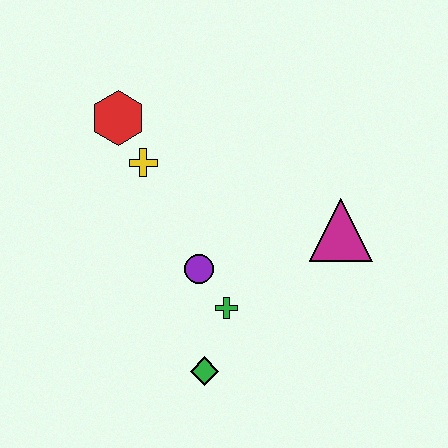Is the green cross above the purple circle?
No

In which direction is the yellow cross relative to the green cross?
The yellow cross is above the green cross.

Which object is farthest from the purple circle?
The red hexagon is farthest from the purple circle.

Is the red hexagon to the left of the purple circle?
Yes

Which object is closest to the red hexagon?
The yellow cross is closest to the red hexagon.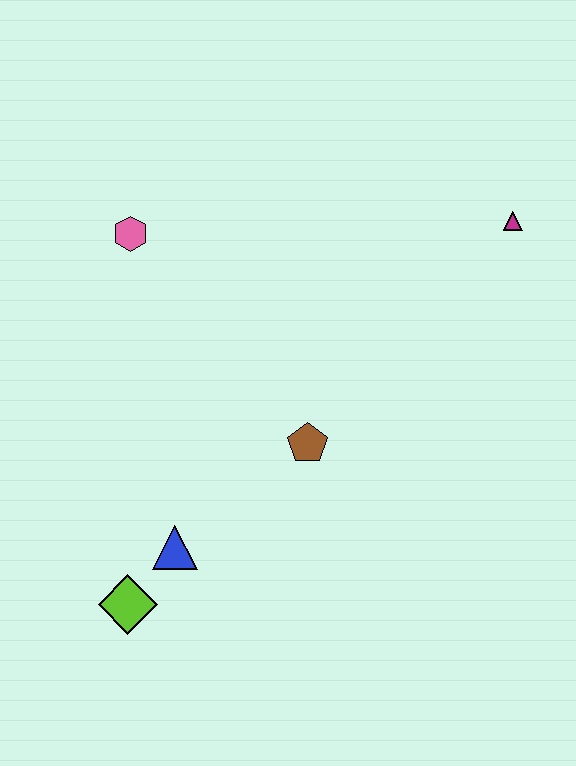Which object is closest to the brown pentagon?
The blue triangle is closest to the brown pentagon.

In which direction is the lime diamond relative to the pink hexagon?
The lime diamond is below the pink hexagon.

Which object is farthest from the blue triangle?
The magenta triangle is farthest from the blue triangle.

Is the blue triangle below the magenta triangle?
Yes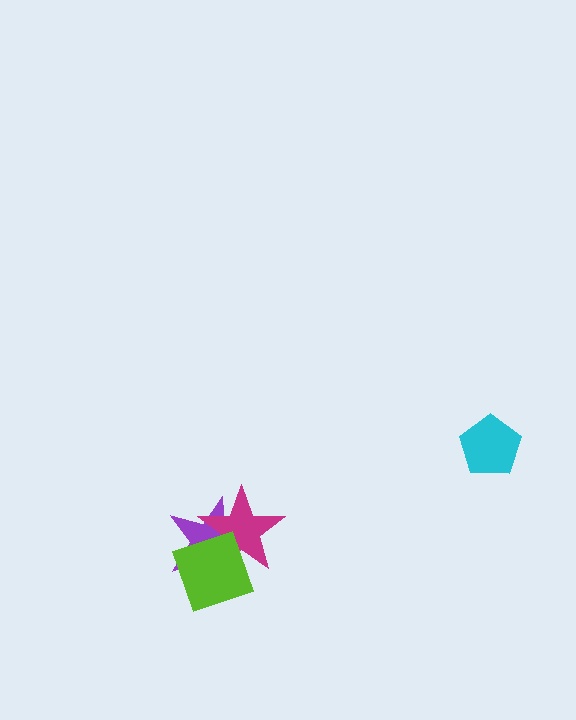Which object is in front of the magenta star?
The lime square is in front of the magenta star.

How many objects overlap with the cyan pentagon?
0 objects overlap with the cyan pentagon.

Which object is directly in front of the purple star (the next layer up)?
The magenta star is directly in front of the purple star.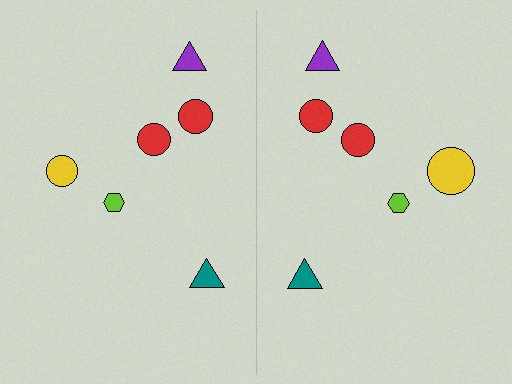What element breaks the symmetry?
The yellow circle on the right side has a different size than its mirror counterpart.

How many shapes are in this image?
There are 12 shapes in this image.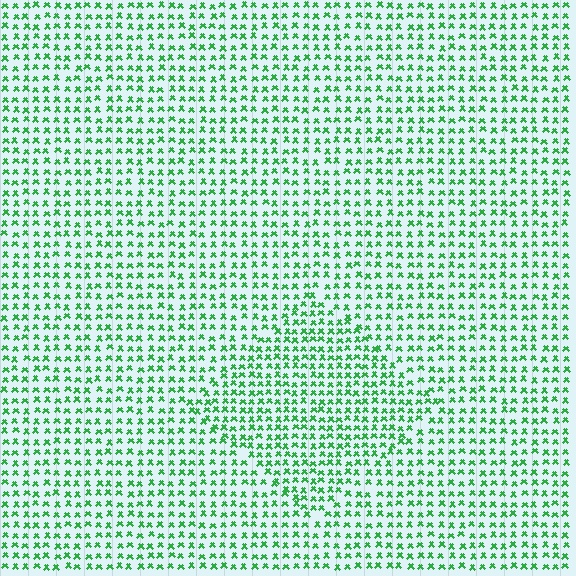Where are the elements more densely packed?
The elements are more densely packed inside the diamond boundary.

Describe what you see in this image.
The image contains small green elements arranged at two different densities. A diamond-shaped region is visible where the elements are more densely packed than the surrounding area.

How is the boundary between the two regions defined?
The boundary is defined by a change in element density (approximately 1.4x ratio). All elements are the same color, size, and shape.